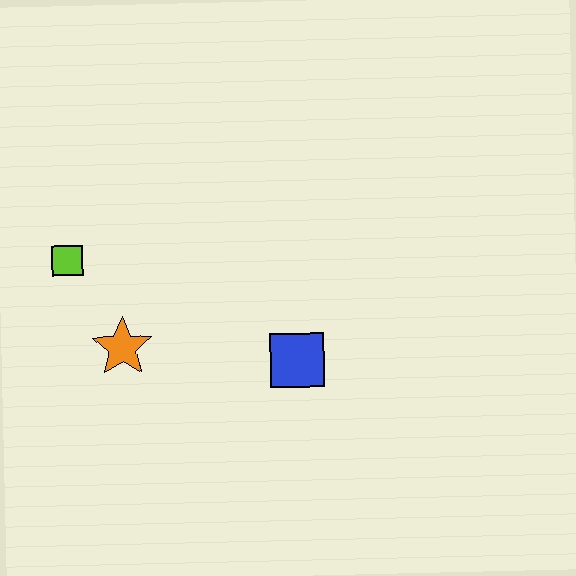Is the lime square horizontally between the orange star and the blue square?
No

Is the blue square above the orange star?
No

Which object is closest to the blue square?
The orange star is closest to the blue square.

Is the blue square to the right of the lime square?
Yes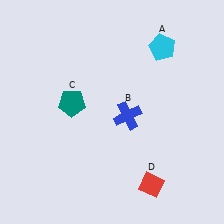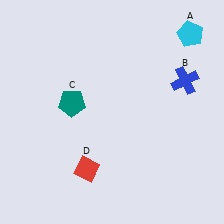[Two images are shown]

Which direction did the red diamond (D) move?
The red diamond (D) moved left.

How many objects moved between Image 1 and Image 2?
3 objects moved between the two images.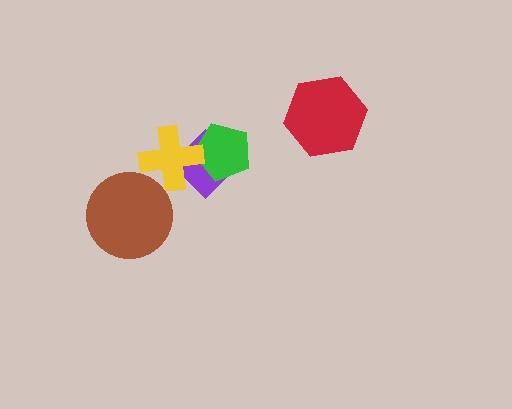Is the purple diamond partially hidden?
Yes, it is partially covered by another shape.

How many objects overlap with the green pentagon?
2 objects overlap with the green pentagon.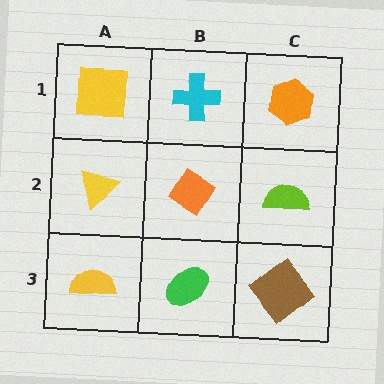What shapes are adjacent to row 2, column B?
A cyan cross (row 1, column B), a green ellipse (row 3, column B), a yellow triangle (row 2, column A), a lime semicircle (row 2, column C).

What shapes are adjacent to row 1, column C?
A lime semicircle (row 2, column C), a cyan cross (row 1, column B).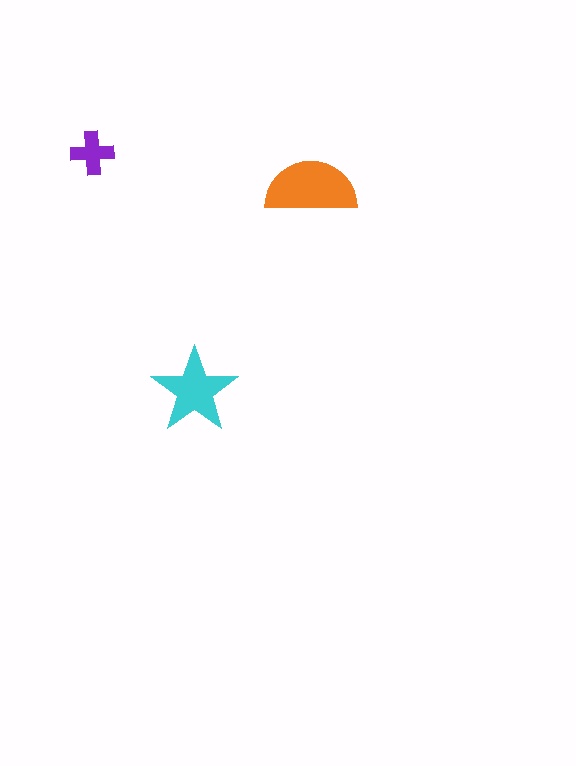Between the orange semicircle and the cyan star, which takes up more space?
The orange semicircle.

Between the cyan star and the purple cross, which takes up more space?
The cyan star.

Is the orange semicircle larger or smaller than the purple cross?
Larger.